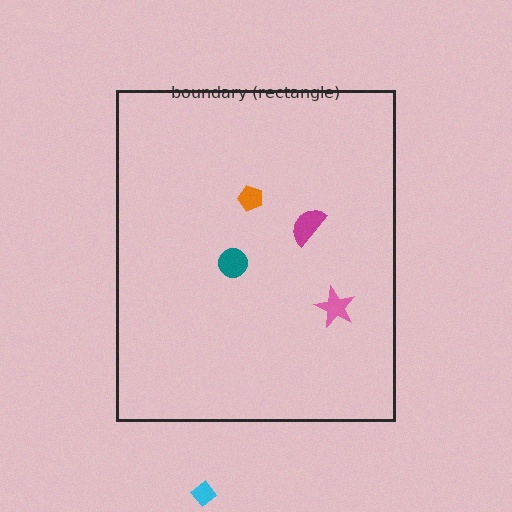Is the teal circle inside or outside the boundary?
Inside.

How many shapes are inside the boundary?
4 inside, 1 outside.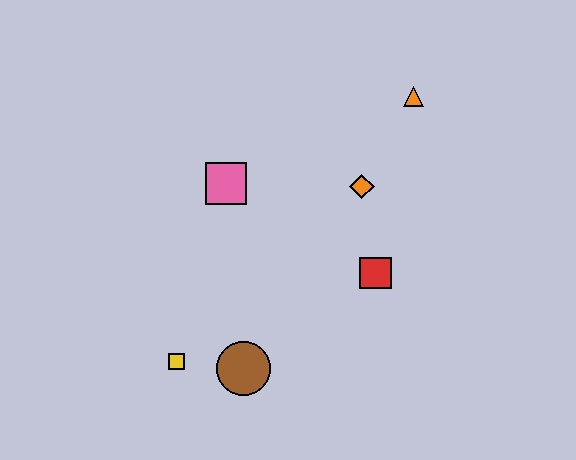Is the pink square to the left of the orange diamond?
Yes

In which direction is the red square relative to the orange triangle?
The red square is below the orange triangle.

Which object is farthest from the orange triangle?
The yellow square is farthest from the orange triangle.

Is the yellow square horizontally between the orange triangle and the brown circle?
No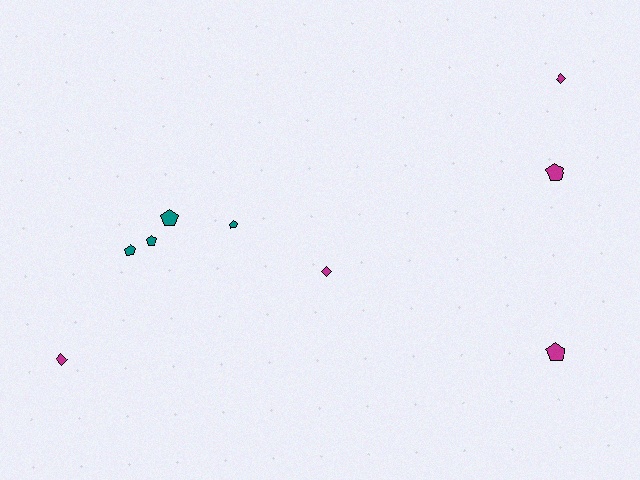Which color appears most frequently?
Magenta, with 5 objects.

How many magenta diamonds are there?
There are 3 magenta diamonds.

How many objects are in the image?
There are 9 objects.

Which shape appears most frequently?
Pentagon, with 6 objects.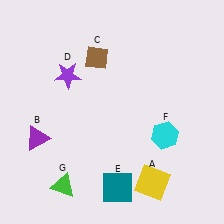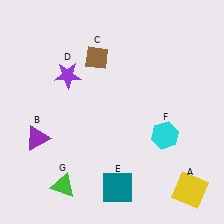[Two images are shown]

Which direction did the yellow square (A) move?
The yellow square (A) moved right.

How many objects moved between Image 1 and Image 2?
1 object moved between the two images.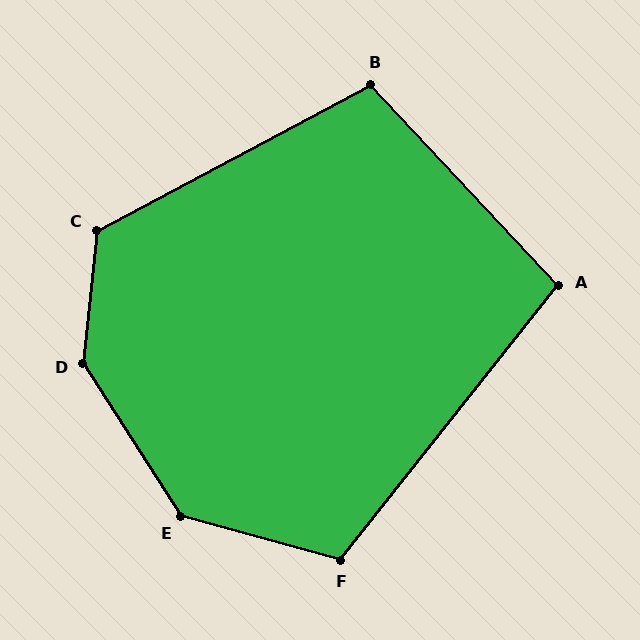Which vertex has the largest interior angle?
D, at approximately 142 degrees.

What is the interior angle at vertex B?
Approximately 105 degrees (obtuse).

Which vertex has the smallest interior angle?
A, at approximately 98 degrees.